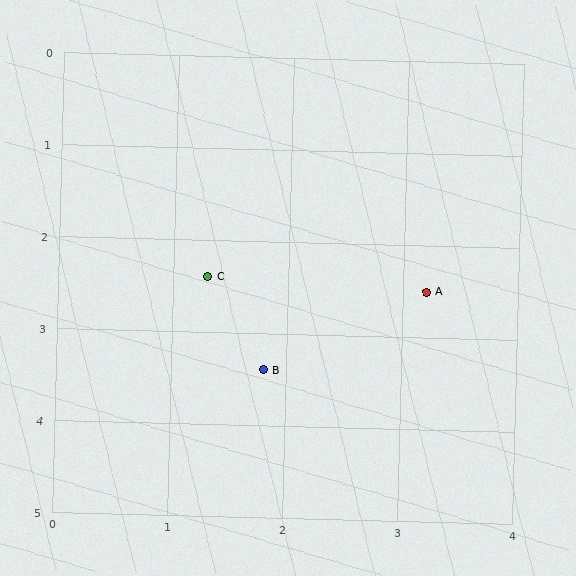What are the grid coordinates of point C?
Point C is at approximately (1.3, 2.4).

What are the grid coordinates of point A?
Point A is at approximately (3.2, 2.5).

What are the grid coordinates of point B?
Point B is at approximately (1.8, 3.4).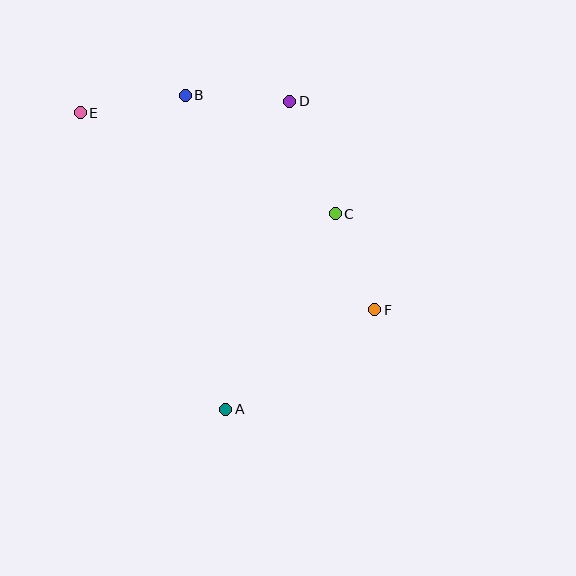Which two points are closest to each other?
Points C and F are closest to each other.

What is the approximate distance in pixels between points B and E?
The distance between B and E is approximately 106 pixels.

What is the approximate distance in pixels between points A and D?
The distance between A and D is approximately 315 pixels.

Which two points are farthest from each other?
Points E and F are farthest from each other.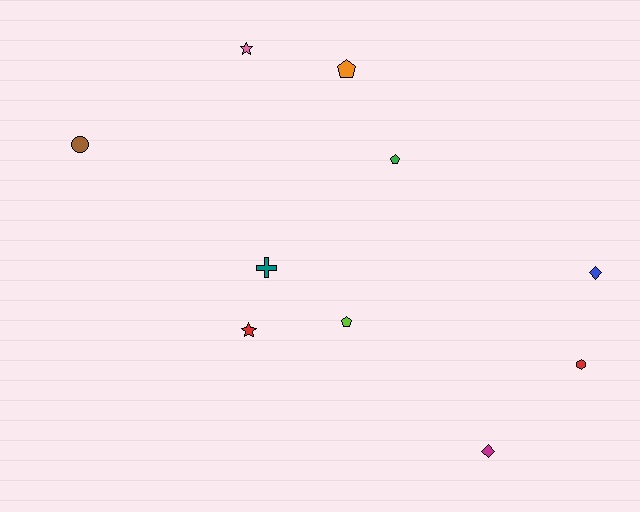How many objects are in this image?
There are 10 objects.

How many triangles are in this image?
There are no triangles.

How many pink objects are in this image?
There is 1 pink object.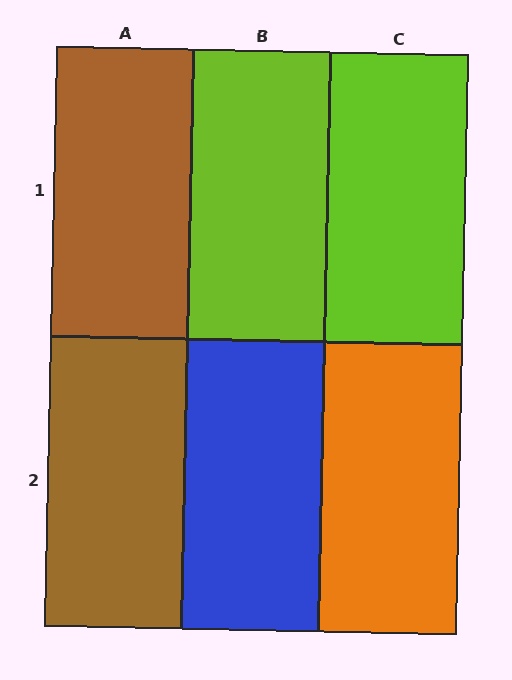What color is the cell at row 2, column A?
Brown.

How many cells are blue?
1 cell is blue.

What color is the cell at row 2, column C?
Orange.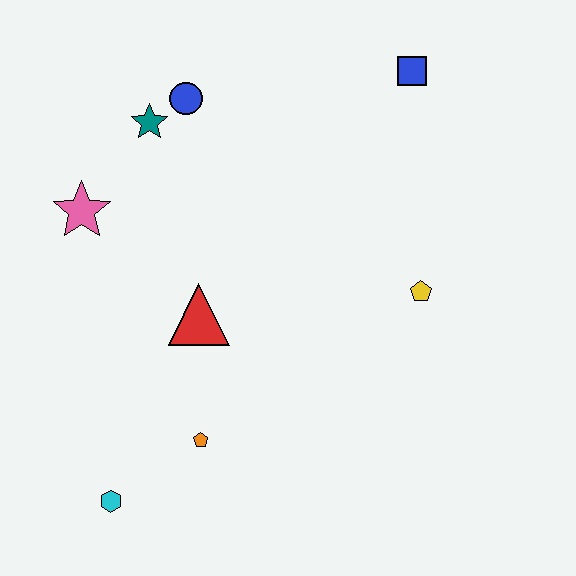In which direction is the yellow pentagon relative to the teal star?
The yellow pentagon is to the right of the teal star.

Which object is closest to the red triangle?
The orange pentagon is closest to the red triangle.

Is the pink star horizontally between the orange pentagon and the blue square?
No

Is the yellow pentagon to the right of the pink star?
Yes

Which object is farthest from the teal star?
The cyan hexagon is farthest from the teal star.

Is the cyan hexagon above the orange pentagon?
No